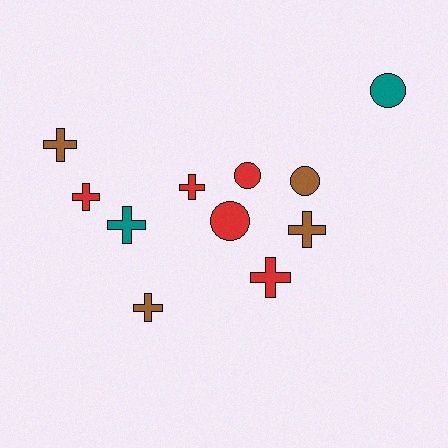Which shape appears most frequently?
Cross, with 7 objects.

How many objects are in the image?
There are 11 objects.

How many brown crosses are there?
There are 3 brown crosses.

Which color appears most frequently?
Red, with 5 objects.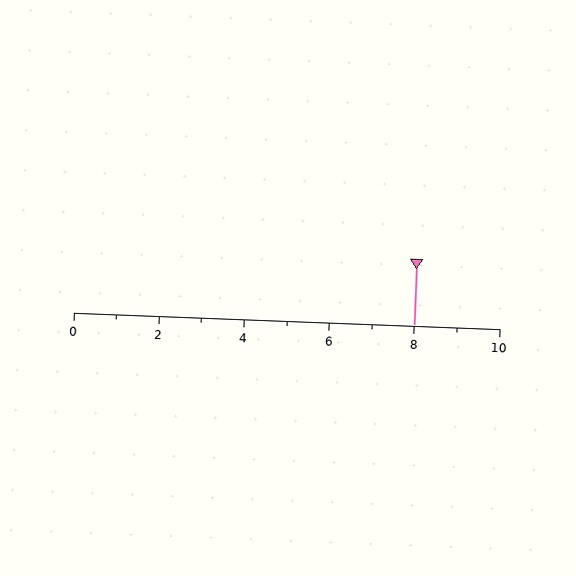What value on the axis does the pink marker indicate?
The marker indicates approximately 8.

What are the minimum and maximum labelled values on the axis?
The axis runs from 0 to 10.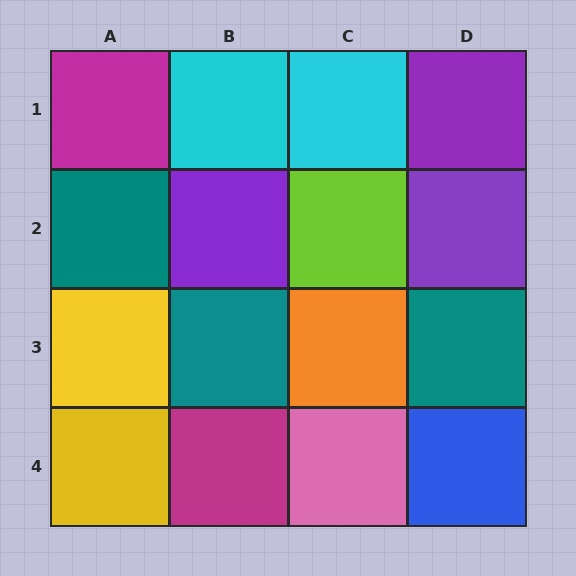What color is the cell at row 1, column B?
Cyan.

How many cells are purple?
3 cells are purple.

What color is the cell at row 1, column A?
Magenta.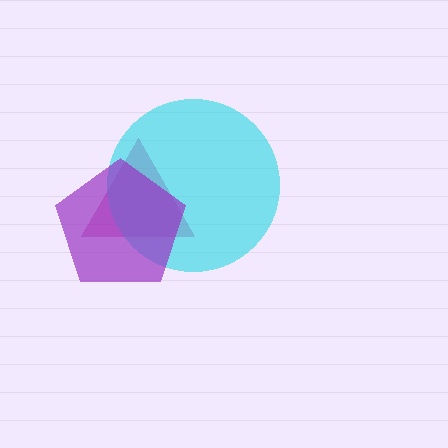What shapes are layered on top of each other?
The layered shapes are: a magenta triangle, a cyan circle, a purple pentagon.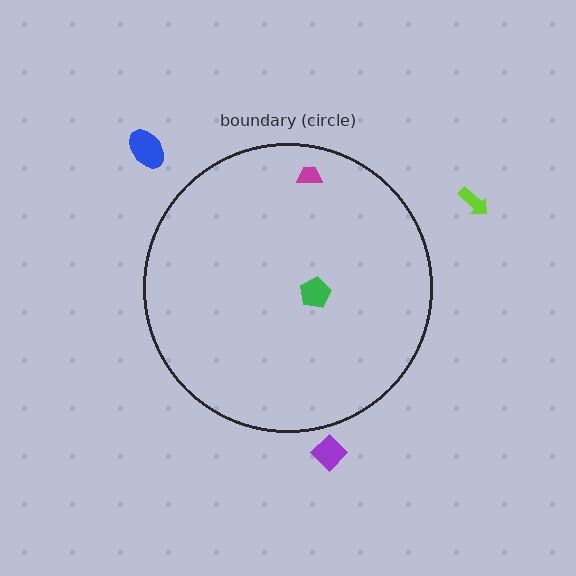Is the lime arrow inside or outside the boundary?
Outside.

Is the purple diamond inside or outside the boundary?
Outside.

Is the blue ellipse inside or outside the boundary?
Outside.